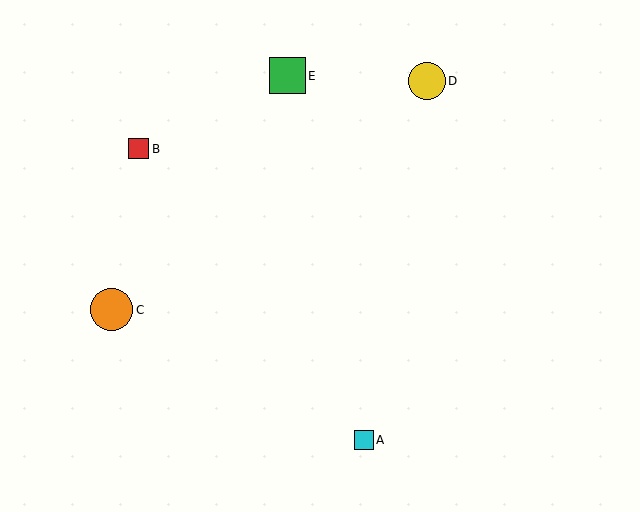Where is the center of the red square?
The center of the red square is at (139, 149).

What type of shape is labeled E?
Shape E is a green square.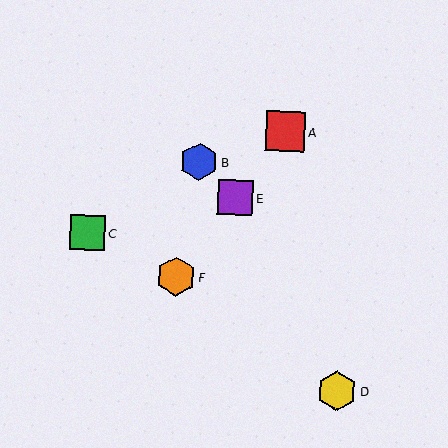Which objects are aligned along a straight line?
Objects A, E, F are aligned along a straight line.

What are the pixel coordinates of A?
Object A is at (285, 131).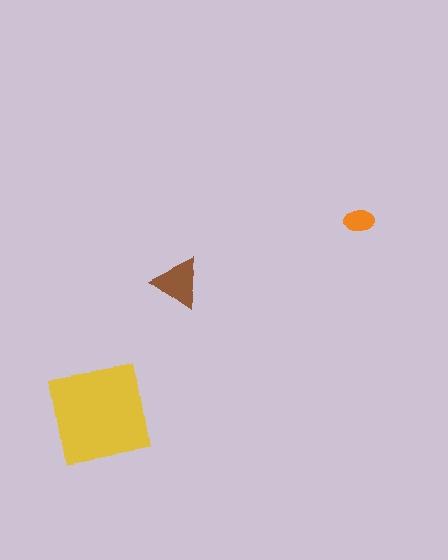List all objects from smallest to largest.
The orange ellipse, the brown triangle, the yellow square.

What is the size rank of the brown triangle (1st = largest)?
2nd.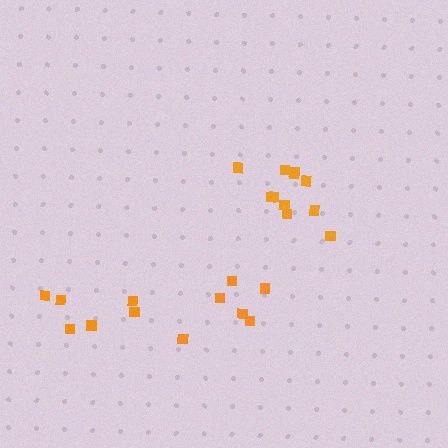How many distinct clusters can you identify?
There are 3 distinct clusters.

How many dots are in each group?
Group 1: 11 dots, Group 2: 6 dots, Group 3: 6 dots (23 total).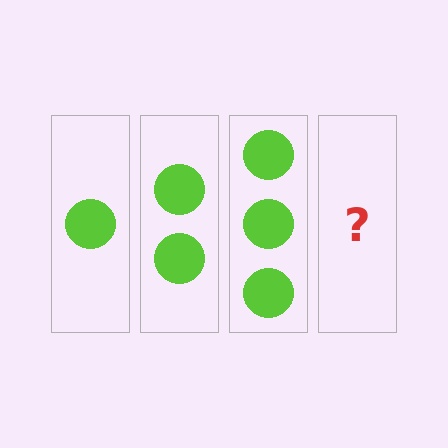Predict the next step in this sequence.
The next step is 4 circles.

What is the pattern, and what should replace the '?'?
The pattern is that each step adds one more circle. The '?' should be 4 circles.